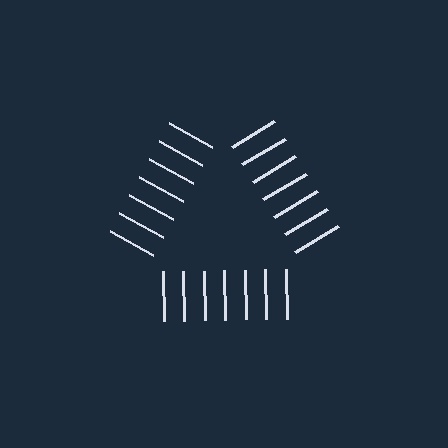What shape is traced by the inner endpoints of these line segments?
An illusory triangle — the line segments terminate on its edges but no continuous stroke is drawn.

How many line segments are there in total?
21 — 7 along each of the 3 edges.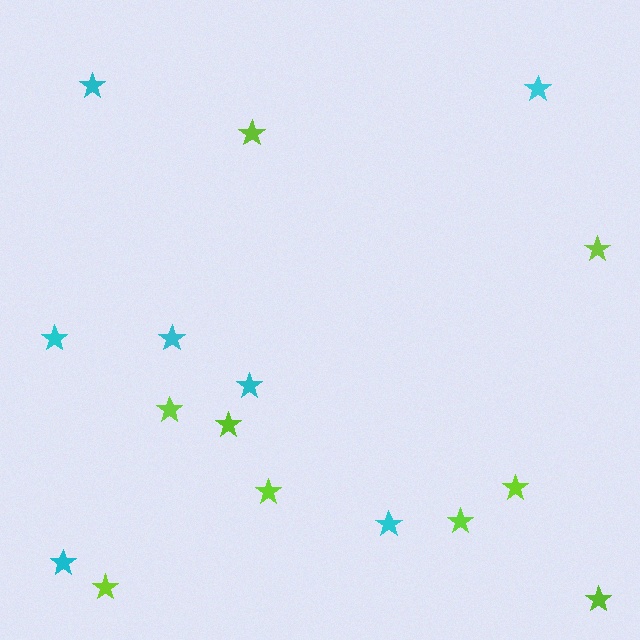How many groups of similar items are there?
There are 2 groups: one group of lime stars (9) and one group of cyan stars (7).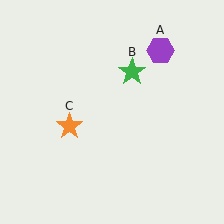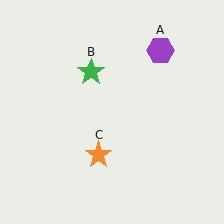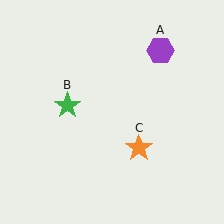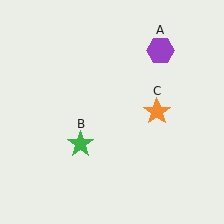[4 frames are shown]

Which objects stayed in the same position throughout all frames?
Purple hexagon (object A) remained stationary.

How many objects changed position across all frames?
2 objects changed position: green star (object B), orange star (object C).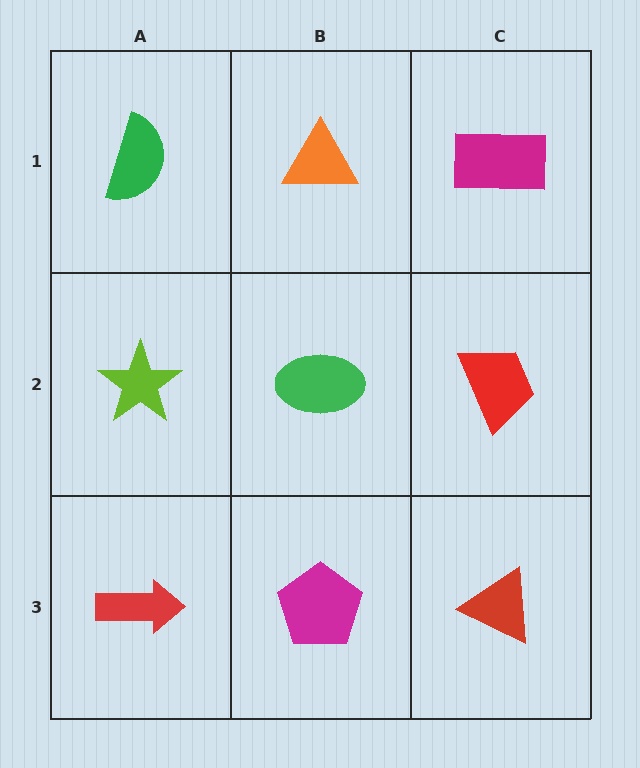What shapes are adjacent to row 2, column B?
An orange triangle (row 1, column B), a magenta pentagon (row 3, column B), a lime star (row 2, column A), a red trapezoid (row 2, column C).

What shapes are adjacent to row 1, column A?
A lime star (row 2, column A), an orange triangle (row 1, column B).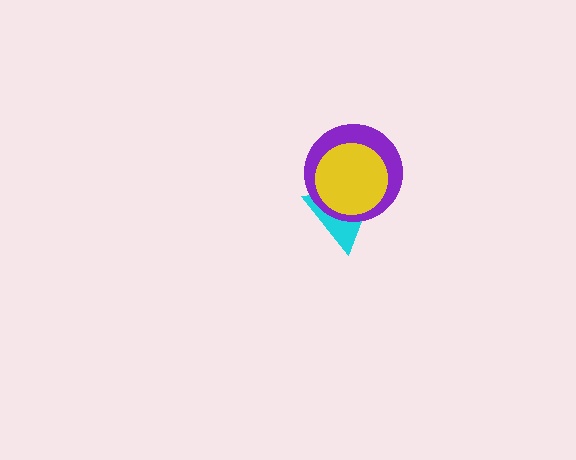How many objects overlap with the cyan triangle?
2 objects overlap with the cyan triangle.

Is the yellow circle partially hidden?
No, no other shape covers it.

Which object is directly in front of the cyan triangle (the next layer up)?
The purple circle is directly in front of the cyan triangle.